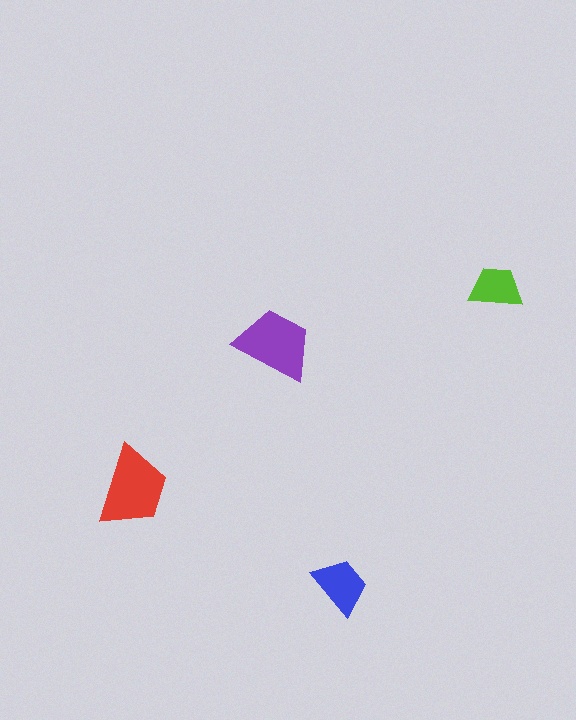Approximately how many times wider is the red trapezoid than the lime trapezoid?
About 1.5 times wider.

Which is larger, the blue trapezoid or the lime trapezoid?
The blue one.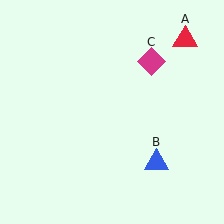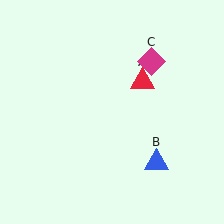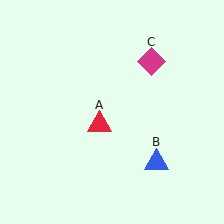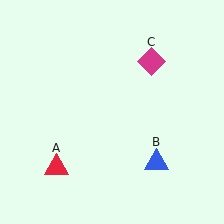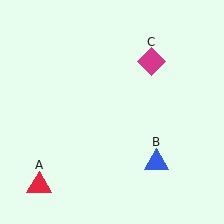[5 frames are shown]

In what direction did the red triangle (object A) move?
The red triangle (object A) moved down and to the left.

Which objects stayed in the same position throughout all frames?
Blue triangle (object B) and magenta diamond (object C) remained stationary.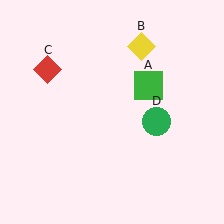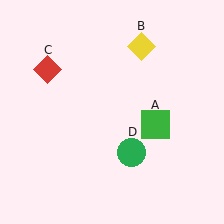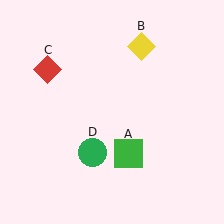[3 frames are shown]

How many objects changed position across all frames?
2 objects changed position: green square (object A), green circle (object D).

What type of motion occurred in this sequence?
The green square (object A), green circle (object D) rotated clockwise around the center of the scene.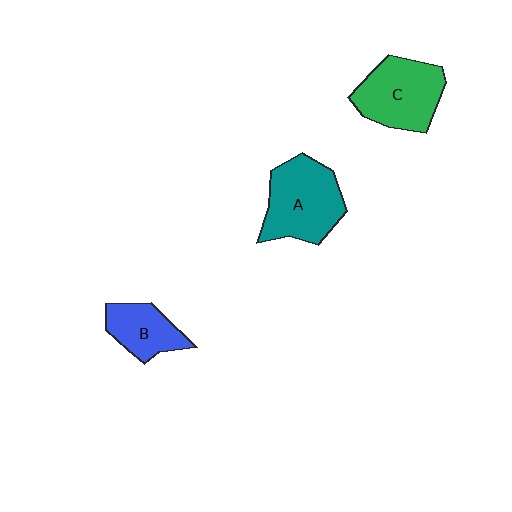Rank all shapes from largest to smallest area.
From largest to smallest: A (teal), C (green), B (blue).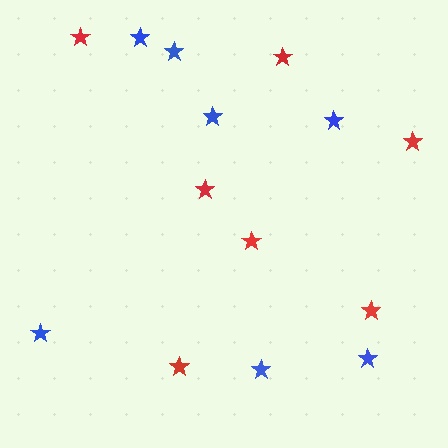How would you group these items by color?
There are 2 groups: one group of red stars (7) and one group of blue stars (7).